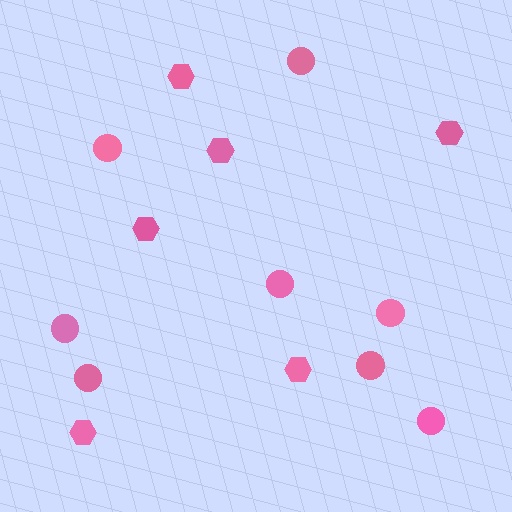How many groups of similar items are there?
There are 2 groups: one group of circles (8) and one group of hexagons (6).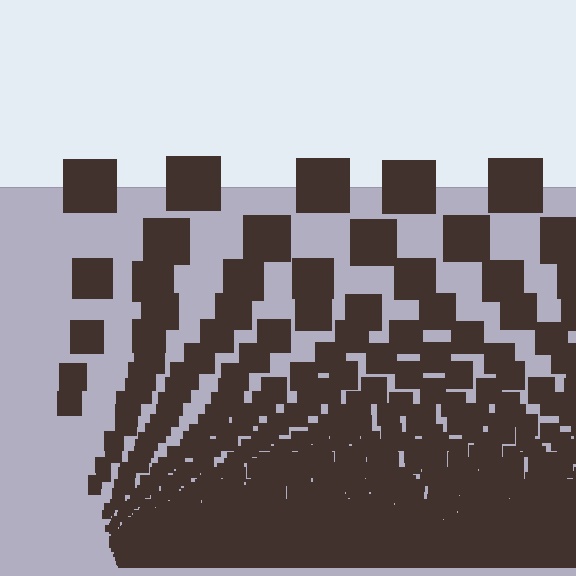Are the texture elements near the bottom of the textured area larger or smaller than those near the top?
Smaller. The gradient is inverted — elements near the bottom are smaller and denser.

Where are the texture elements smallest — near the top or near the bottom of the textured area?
Near the bottom.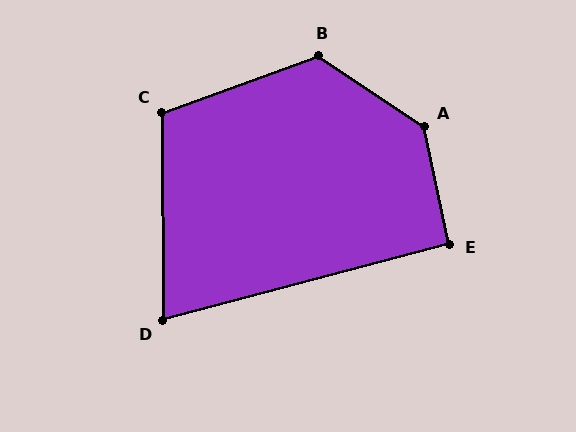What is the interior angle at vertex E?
Approximately 93 degrees (approximately right).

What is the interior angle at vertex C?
Approximately 110 degrees (obtuse).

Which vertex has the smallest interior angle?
D, at approximately 75 degrees.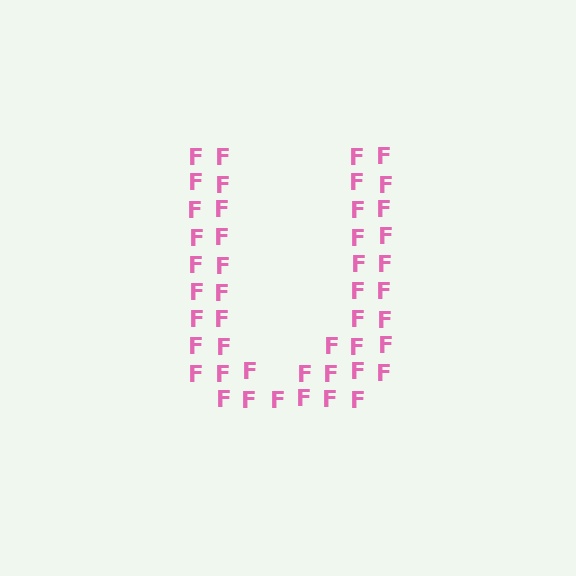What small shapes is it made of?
It is made of small letter F's.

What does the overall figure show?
The overall figure shows the letter U.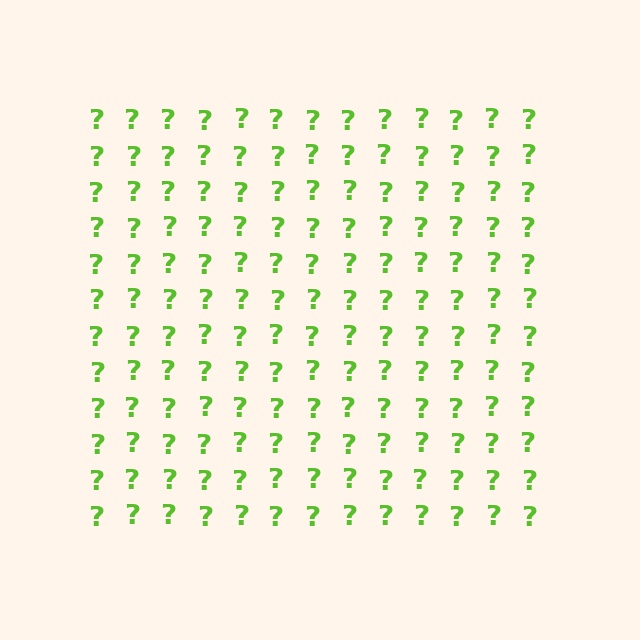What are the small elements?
The small elements are question marks.